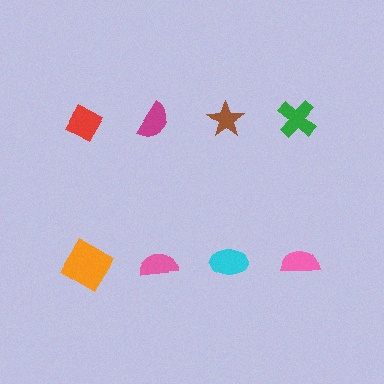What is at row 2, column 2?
A pink semicircle.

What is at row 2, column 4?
A pink semicircle.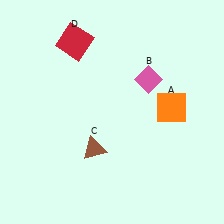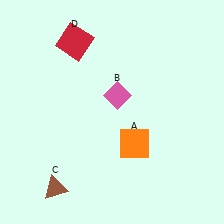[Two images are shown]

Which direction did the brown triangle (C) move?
The brown triangle (C) moved down.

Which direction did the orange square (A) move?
The orange square (A) moved left.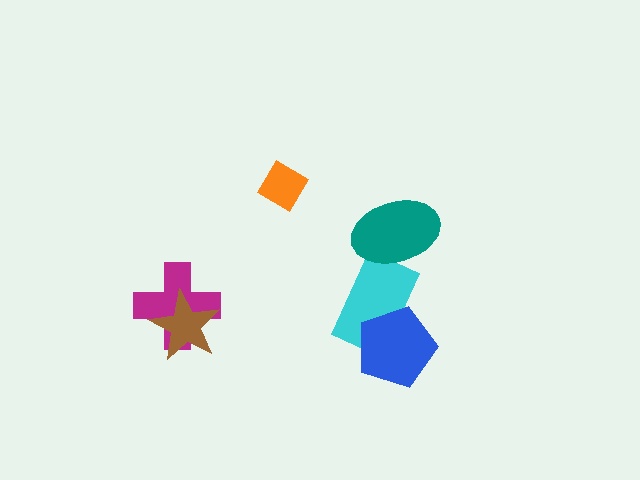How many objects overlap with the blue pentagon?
1 object overlaps with the blue pentagon.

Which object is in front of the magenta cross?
The brown star is in front of the magenta cross.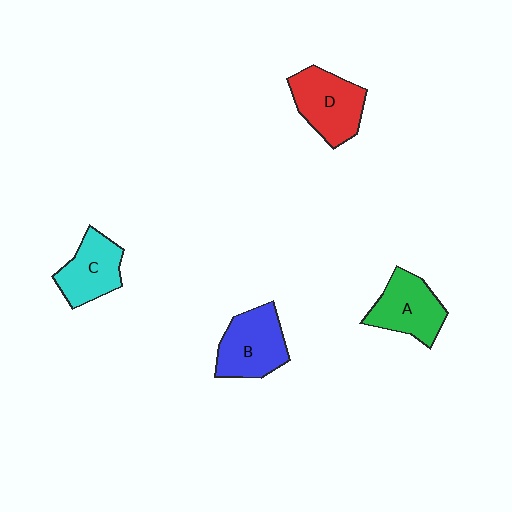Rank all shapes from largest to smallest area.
From largest to smallest: D (red), B (blue), A (green), C (cyan).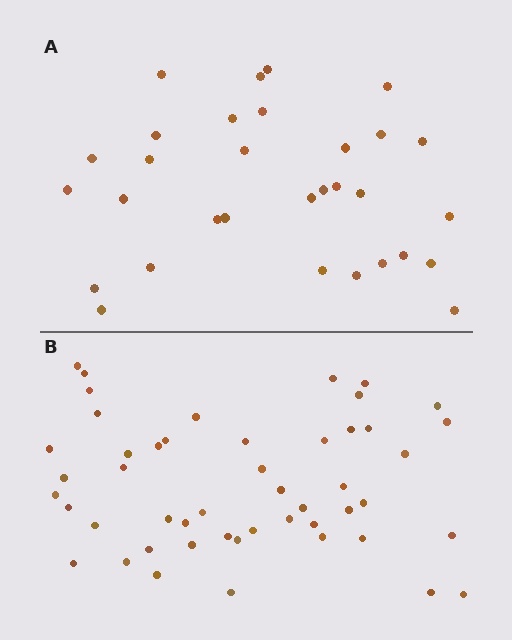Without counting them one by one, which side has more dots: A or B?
Region B (the bottom region) has more dots.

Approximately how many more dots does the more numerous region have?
Region B has approximately 20 more dots than region A.